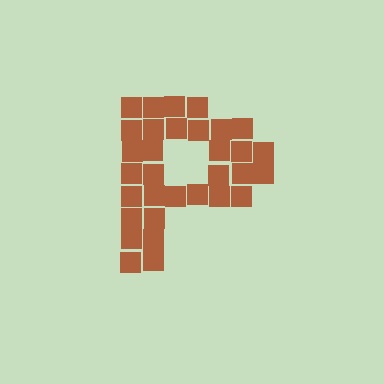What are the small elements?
The small elements are squares.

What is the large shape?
The large shape is the letter P.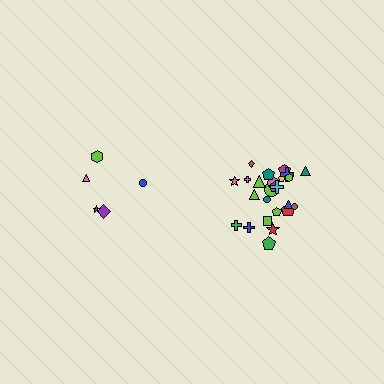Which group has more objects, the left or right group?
The right group.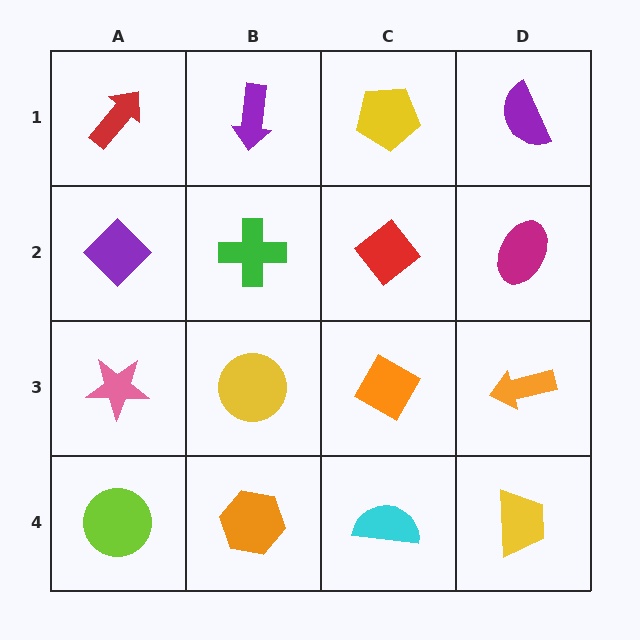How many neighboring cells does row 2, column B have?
4.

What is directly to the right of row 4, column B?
A cyan semicircle.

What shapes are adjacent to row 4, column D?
An orange arrow (row 3, column D), a cyan semicircle (row 4, column C).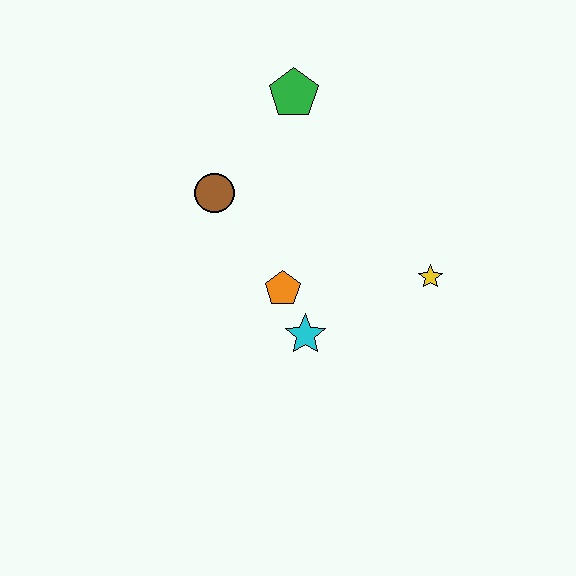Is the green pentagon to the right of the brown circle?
Yes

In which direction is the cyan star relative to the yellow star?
The cyan star is to the left of the yellow star.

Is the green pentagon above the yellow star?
Yes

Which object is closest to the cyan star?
The orange pentagon is closest to the cyan star.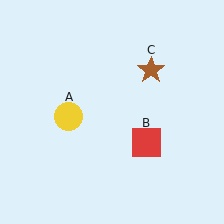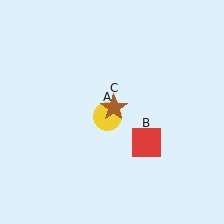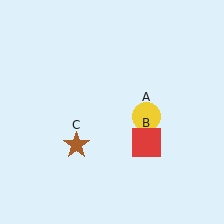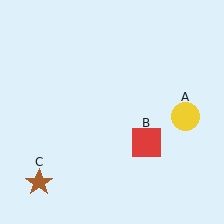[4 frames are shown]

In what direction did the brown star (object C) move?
The brown star (object C) moved down and to the left.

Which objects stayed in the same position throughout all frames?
Red square (object B) remained stationary.